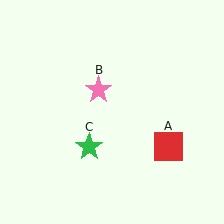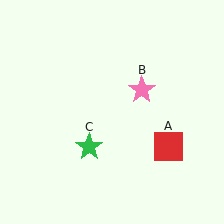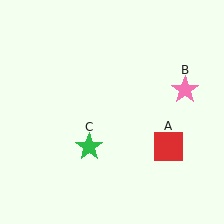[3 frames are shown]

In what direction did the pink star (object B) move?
The pink star (object B) moved right.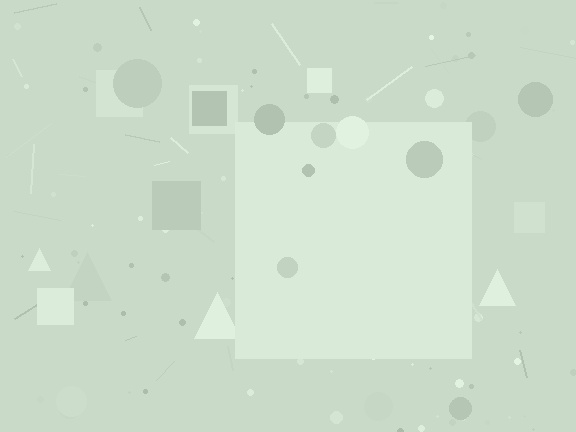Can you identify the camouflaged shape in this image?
The camouflaged shape is a square.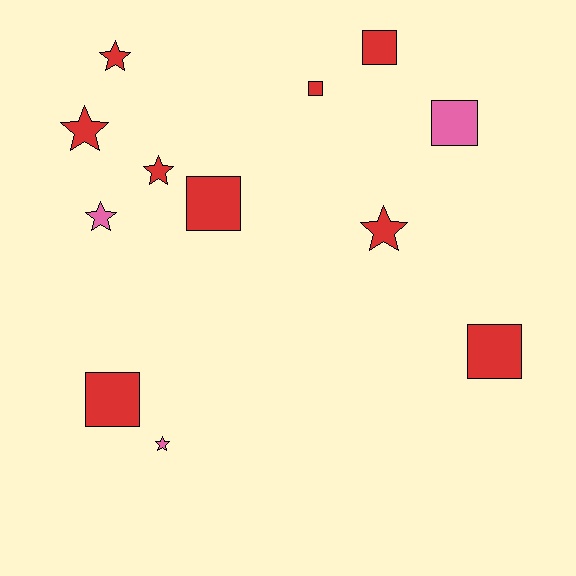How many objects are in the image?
There are 12 objects.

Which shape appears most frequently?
Star, with 6 objects.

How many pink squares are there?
There is 1 pink square.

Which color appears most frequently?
Red, with 9 objects.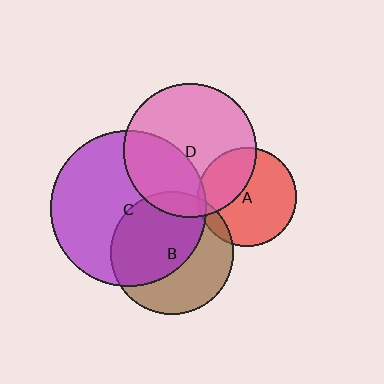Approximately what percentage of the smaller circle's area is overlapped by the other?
Approximately 55%.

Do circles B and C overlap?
Yes.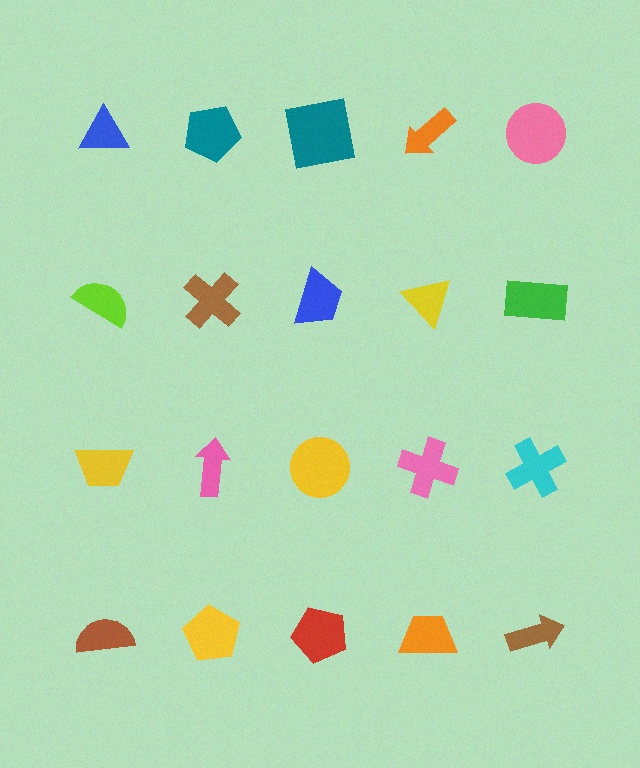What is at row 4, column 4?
An orange trapezoid.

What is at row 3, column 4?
A pink cross.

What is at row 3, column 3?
A yellow circle.